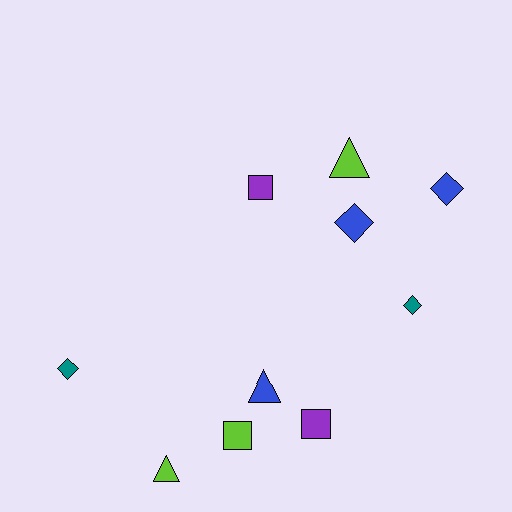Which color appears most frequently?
Lime, with 3 objects.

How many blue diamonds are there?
There are 2 blue diamonds.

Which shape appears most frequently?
Diamond, with 4 objects.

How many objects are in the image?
There are 10 objects.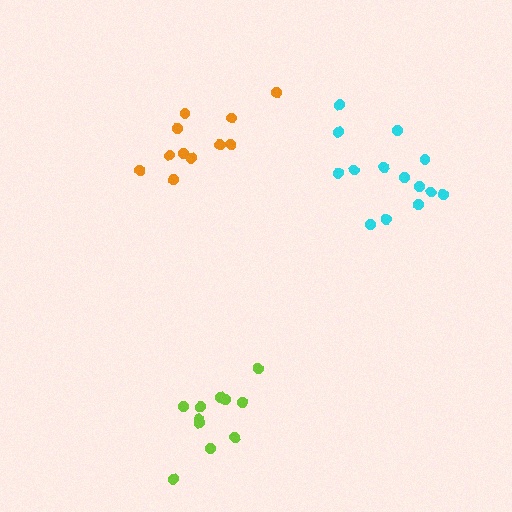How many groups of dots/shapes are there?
There are 3 groups.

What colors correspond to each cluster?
The clusters are colored: orange, cyan, lime.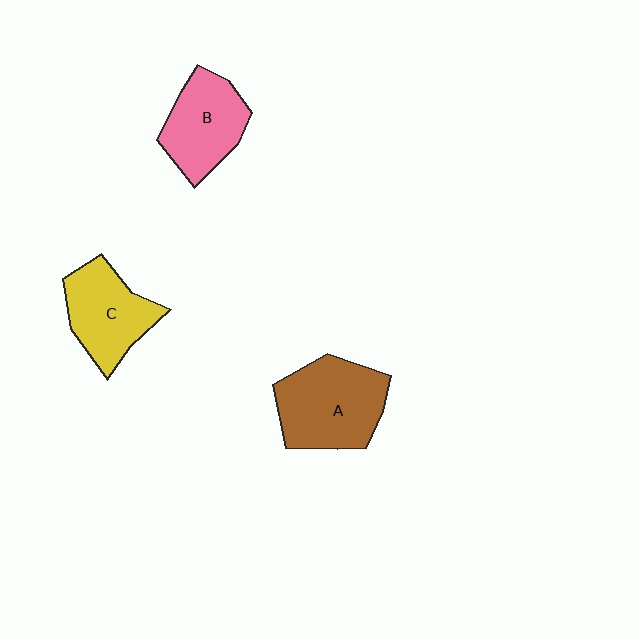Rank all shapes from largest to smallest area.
From largest to smallest: A (brown), C (yellow), B (pink).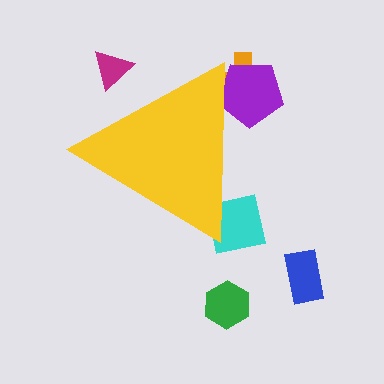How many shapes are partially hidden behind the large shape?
4 shapes are partially hidden.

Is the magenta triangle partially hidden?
Yes, the magenta triangle is partially hidden behind the yellow triangle.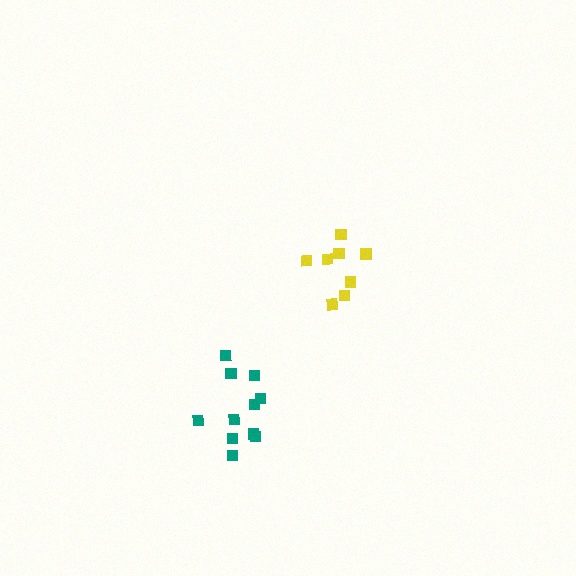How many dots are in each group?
Group 1: 11 dots, Group 2: 8 dots (19 total).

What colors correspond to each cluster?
The clusters are colored: teal, yellow.